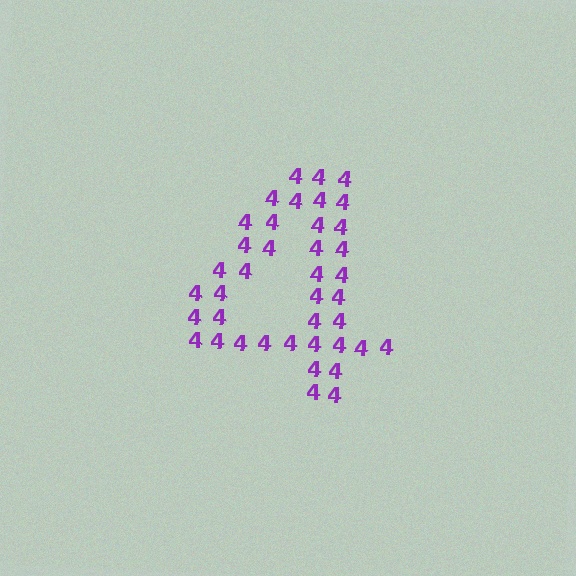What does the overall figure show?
The overall figure shows the digit 4.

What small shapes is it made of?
It is made of small digit 4's.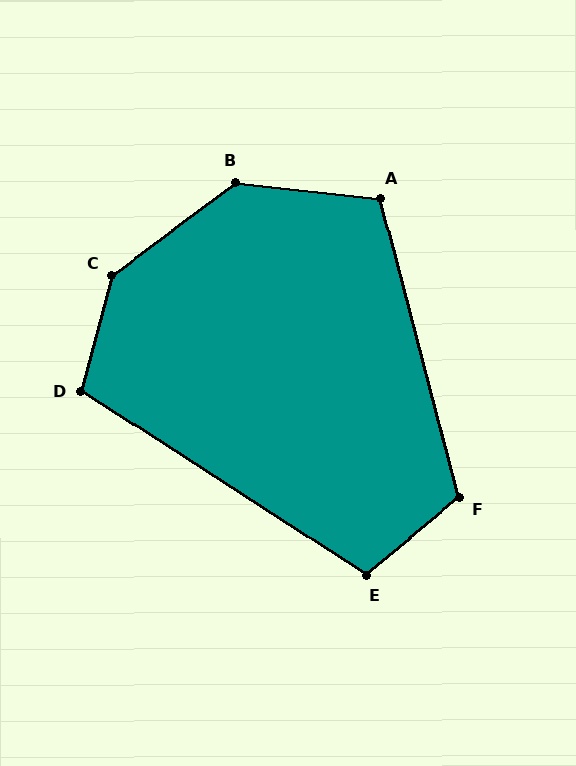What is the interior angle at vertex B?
Approximately 137 degrees (obtuse).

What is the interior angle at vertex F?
Approximately 114 degrees (obtuse).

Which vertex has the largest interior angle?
C, at approximately 141 degrees.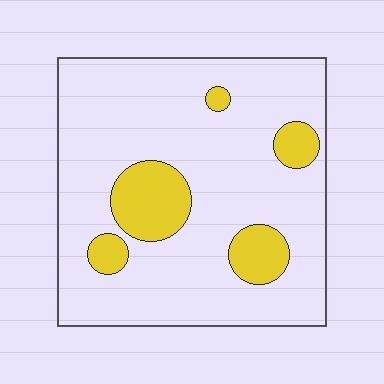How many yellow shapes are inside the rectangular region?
5.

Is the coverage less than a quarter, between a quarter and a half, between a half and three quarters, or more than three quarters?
Less than a quarter.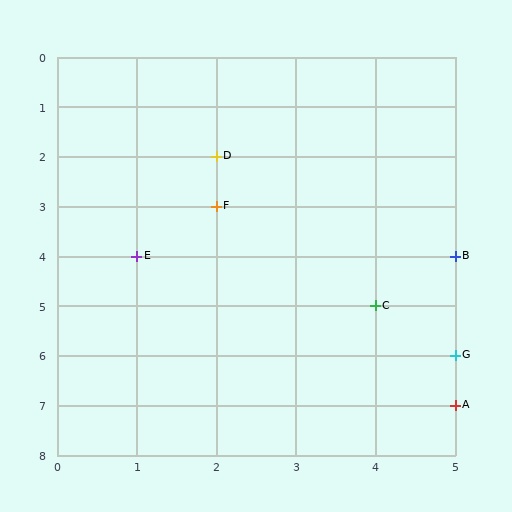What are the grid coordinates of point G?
Point G is at grid coordinates (5, 6).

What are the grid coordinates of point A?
Point A is at grid coordinates (5, 7).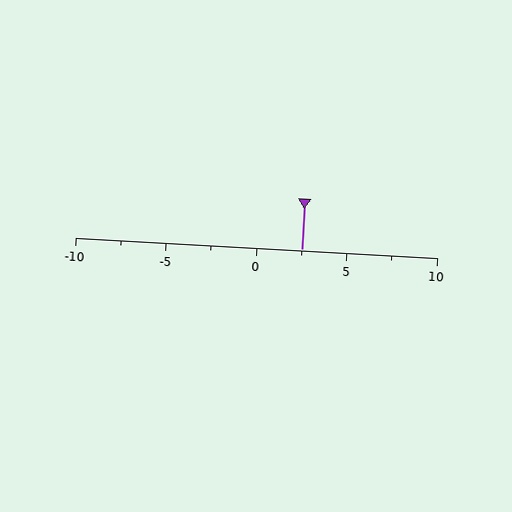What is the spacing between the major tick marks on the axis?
The major ticks are spaced 5 apart.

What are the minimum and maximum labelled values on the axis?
The axis runs from -10 to 10.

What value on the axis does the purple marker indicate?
The marker indicates approximately 2.5.